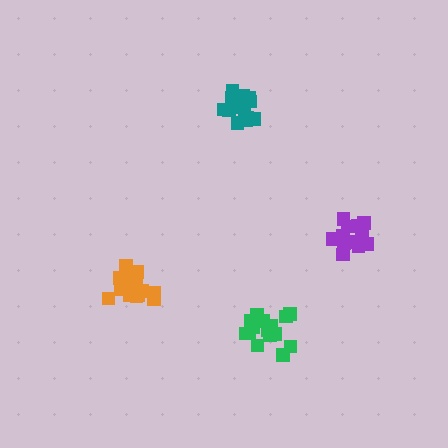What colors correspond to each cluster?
The clusters are colored: orange, green, purple, teal.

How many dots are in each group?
Group 1: 17 dots, Group 2: 17 dots, Group 3: 14 dots, Group 4: 17 dots (65 total).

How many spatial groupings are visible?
There are 4 spatial groupings.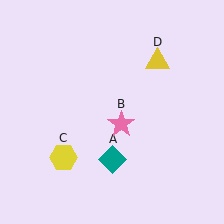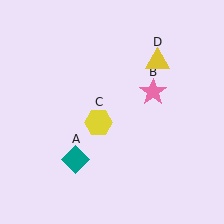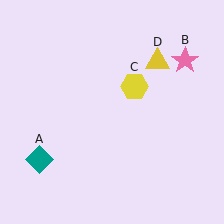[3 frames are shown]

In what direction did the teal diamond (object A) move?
The teal diamond (object A) moved left.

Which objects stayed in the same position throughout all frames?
Yellow triangle (object D) remained stationary.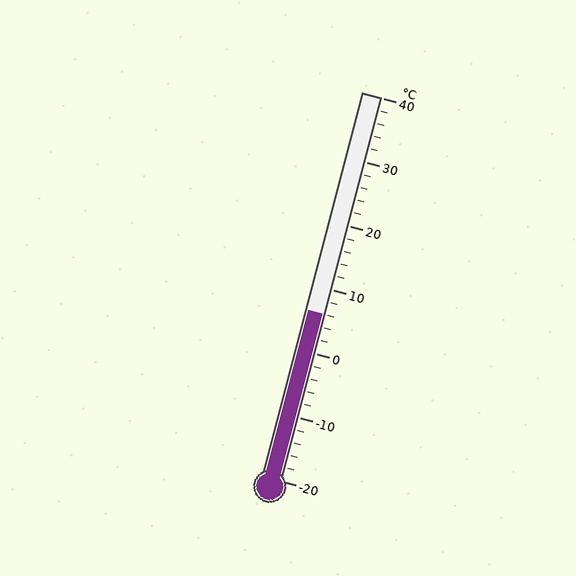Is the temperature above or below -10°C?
The temperature is above -10°C.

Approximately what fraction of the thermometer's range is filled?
The thermometer is filled to approximately 45% of its range.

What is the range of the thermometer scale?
The thermometer scale ranges from -20°C to 40°C.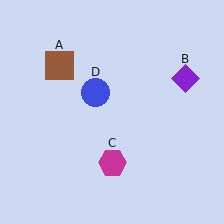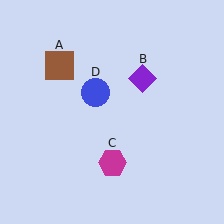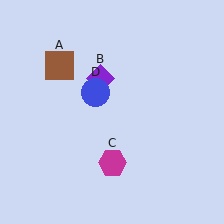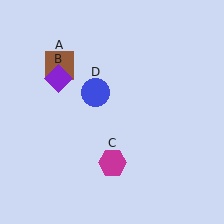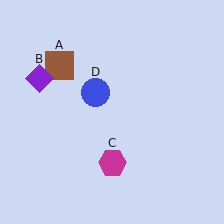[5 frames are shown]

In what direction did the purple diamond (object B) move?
The purple diamond (object B) moved left.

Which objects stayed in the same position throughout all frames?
Brown square (object A) and magenta hexagon (object C) and blue circle (object D) remained stationary.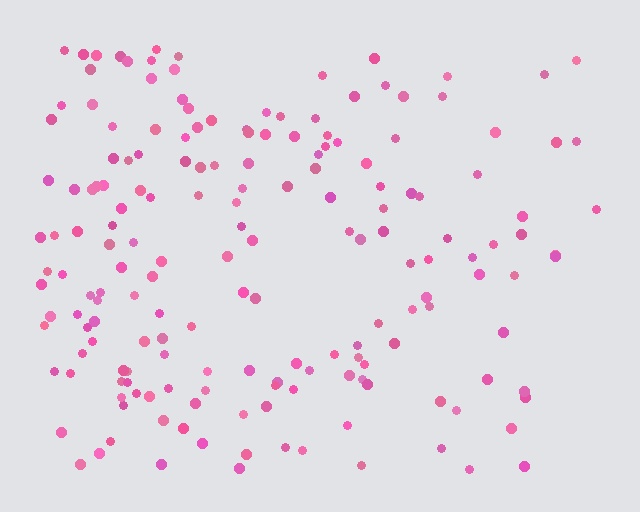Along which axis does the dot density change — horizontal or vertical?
Horizontal.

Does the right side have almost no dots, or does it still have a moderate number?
Still a moderate number, just noticeably fewer than the left.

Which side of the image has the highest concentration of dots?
The left.